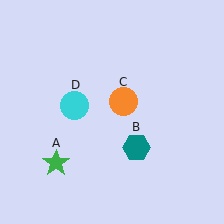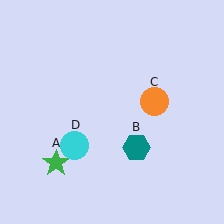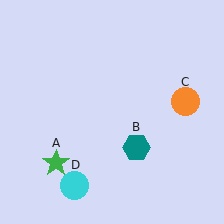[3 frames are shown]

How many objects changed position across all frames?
2 objects changed position: orange circle (object C), cyan circle (object D).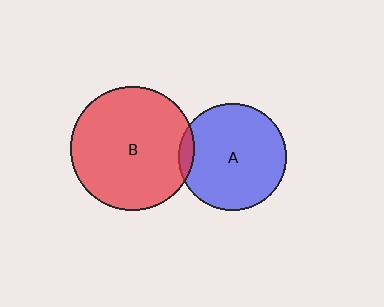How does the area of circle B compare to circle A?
Approximately 1.3 times.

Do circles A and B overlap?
Yes.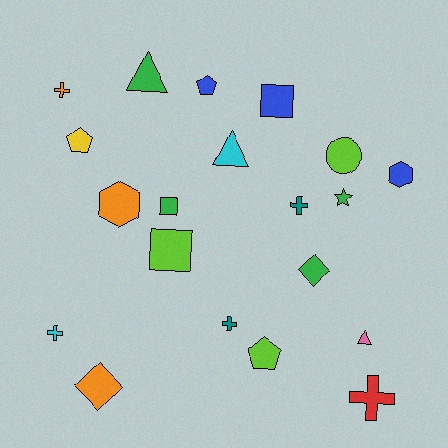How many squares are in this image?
There are 3 squares.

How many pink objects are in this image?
There is 1 pink object.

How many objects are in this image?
There are 20 objects.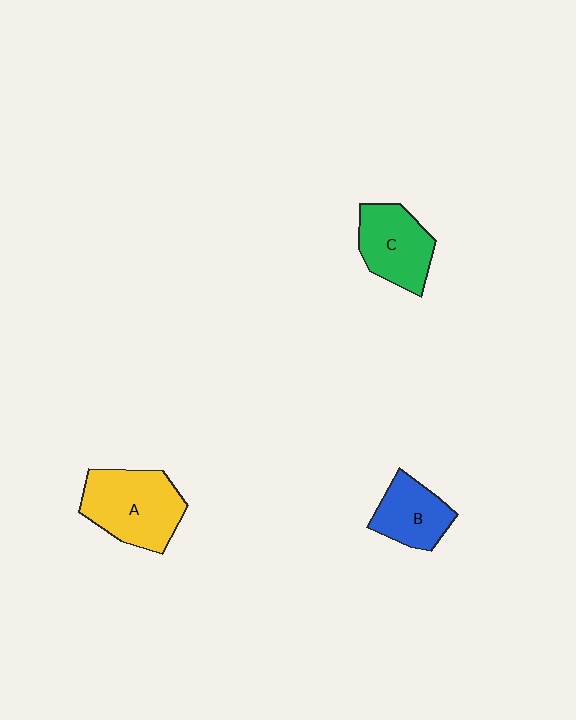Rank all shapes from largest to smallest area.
From largest to smallest: A (yellow), C (green), B (blue).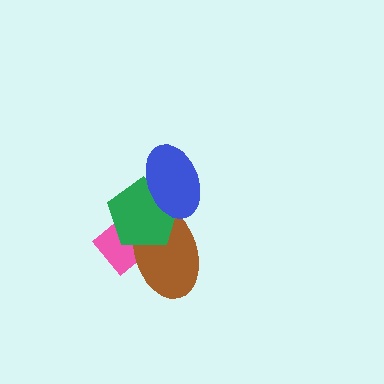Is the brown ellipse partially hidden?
Yes, it is partially covered by another shape.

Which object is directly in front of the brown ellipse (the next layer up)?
The green pentagon is directly in front of the brown ellipse.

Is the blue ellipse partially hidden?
No, no other shape covers it.